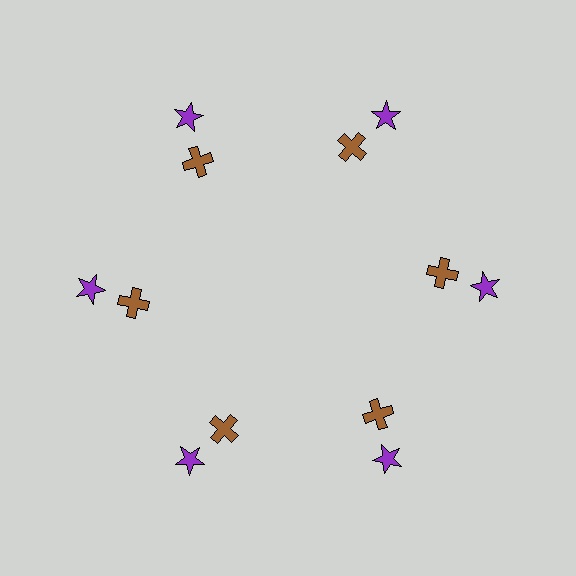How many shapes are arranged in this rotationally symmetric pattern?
There are 12 shapes, arranged in 6 groups of 2.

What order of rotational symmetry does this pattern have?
This pattern has 6-fold rotational symmetry.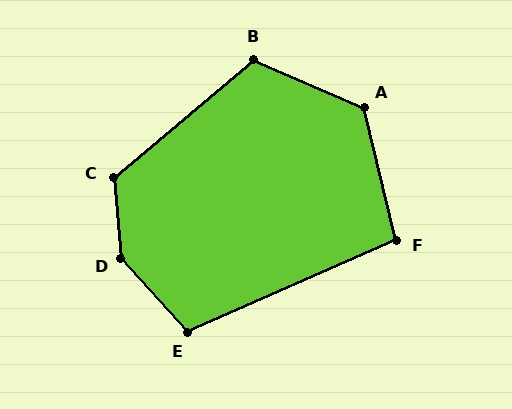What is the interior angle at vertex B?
Approximately 116 degrees (obtuse).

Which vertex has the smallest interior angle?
F, at approximately 100 degrees.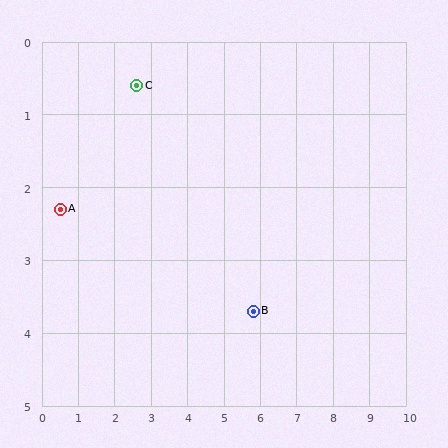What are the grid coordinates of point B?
Point B is at approximately (5.8, 3.7).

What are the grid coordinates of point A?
Point A is at approximately (0.5, 2.3).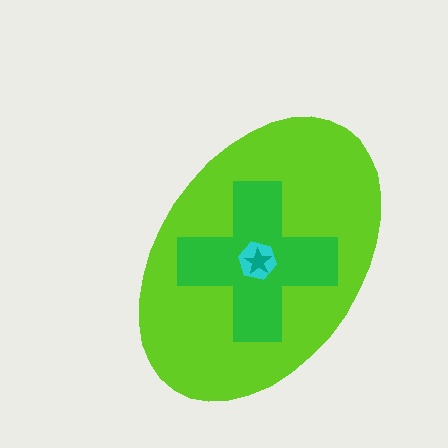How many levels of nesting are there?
4.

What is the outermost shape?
The lime ellipse.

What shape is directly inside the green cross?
The cyan hexagon.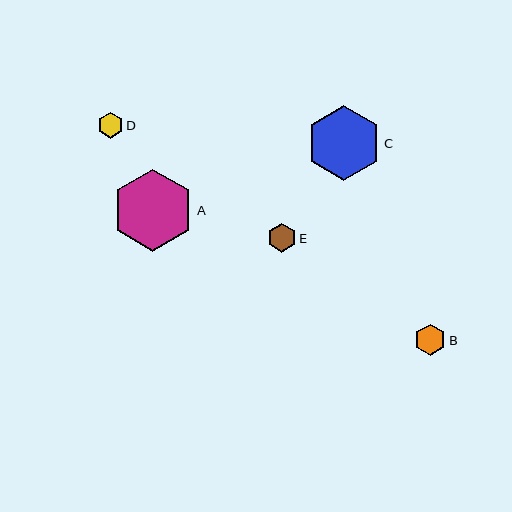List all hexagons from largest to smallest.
From largest to smallest: A, C, B, E, D.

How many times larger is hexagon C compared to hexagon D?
Hexagon C is approximately 2.9 times the size of hexagon D.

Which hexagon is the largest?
Hexagon A is the largest with a size of approximately 82 pixels.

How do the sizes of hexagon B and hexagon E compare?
Hexagon B and hexagon E are approximately the same size.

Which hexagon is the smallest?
Hexagon D is the smallest with a size of approximately 26 pixels.